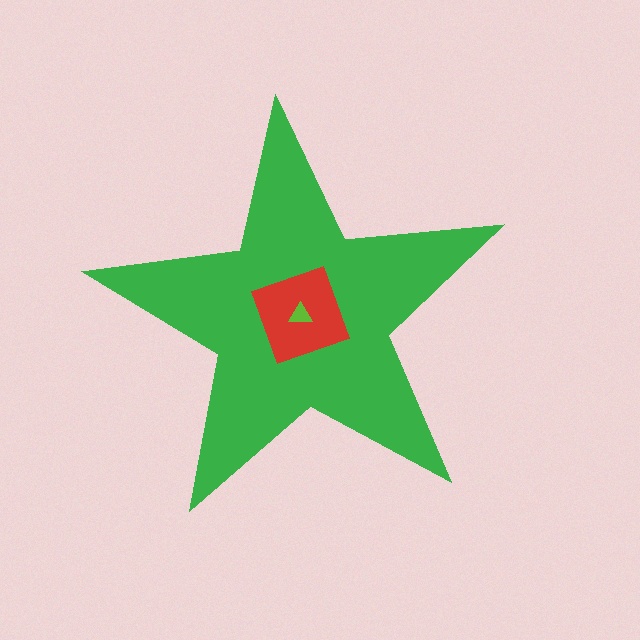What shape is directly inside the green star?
The red diamond.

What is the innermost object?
The lime triangle.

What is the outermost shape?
The green star.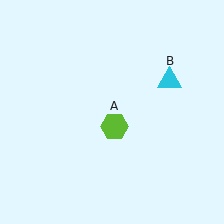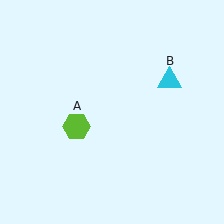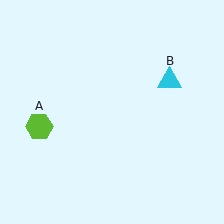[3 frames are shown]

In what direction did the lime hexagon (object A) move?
The lime hexagon (object A) moved left.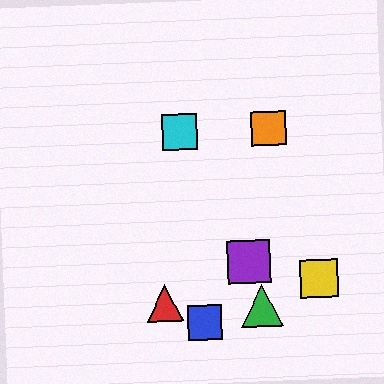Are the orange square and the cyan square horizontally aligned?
Yes, both are at y≈128.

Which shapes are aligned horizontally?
The orange square, the cyan square are aligned horizontally.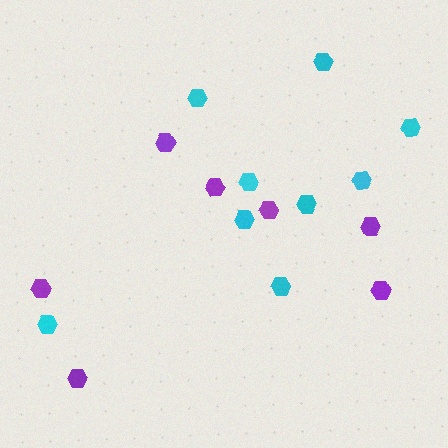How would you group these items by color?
There are 2 groups: one group of cyan hexagons (9) and one group of purple hexagons (7).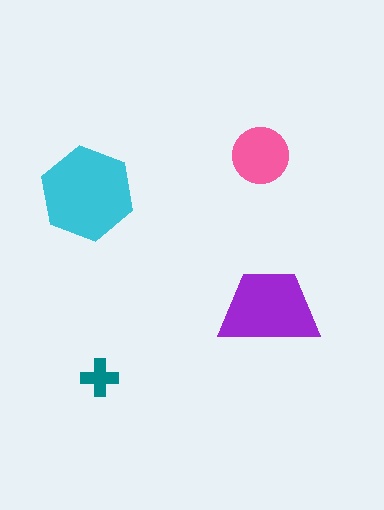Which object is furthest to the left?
The cyan hexagon is leftmost.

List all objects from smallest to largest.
The teal cross, the pink circle, the purple trapezoid, the cyan hexagon.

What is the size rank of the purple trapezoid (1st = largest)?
2nd.